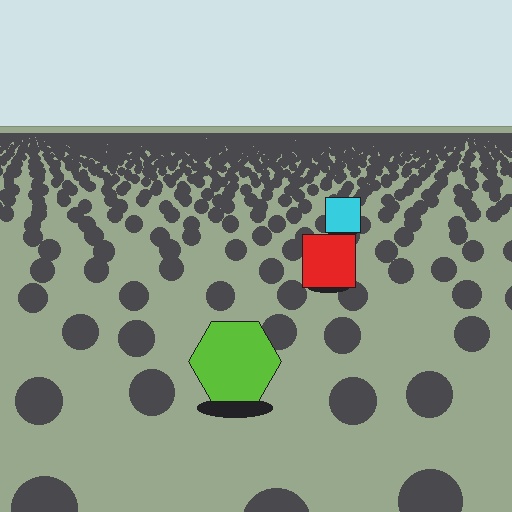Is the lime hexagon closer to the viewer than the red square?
Yes. The lime hexagon is closer — you can tell from the texture gradient: the ground texture is coarser near it.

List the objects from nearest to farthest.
From nearest to farthest: the lime hexagon, the red square, the cyan square.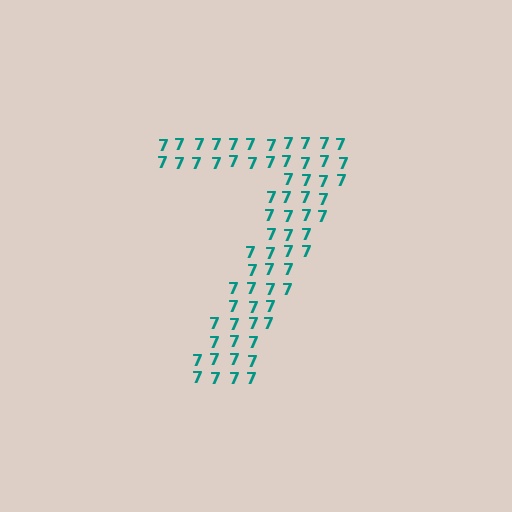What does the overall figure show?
The overall figure shows the digit 7.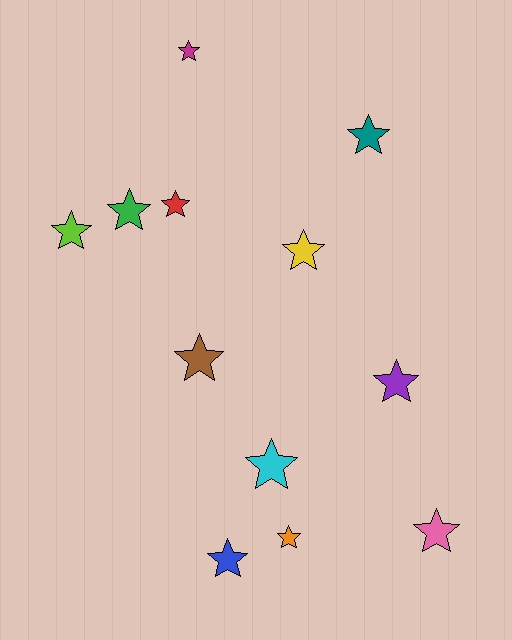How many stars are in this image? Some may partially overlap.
There are 12 stars.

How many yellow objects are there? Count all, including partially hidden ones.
There is 1 yellow object.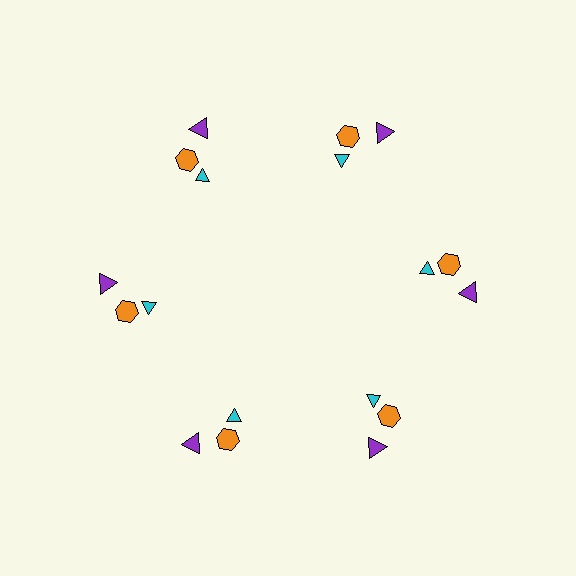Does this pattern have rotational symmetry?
Yes, this pattern has 6-fold rotational symmetry. It looks the same after rotating 60 degrees around the center.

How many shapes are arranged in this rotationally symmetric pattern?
There are 18 shapes, arranged in 6 groups of 3.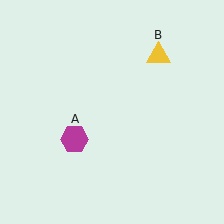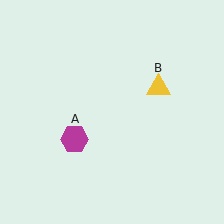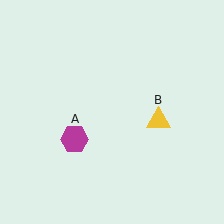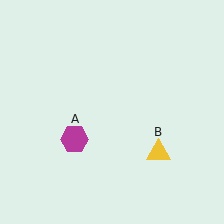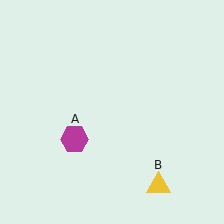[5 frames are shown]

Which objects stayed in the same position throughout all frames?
Magenta hexagon (object A) remained stationary.